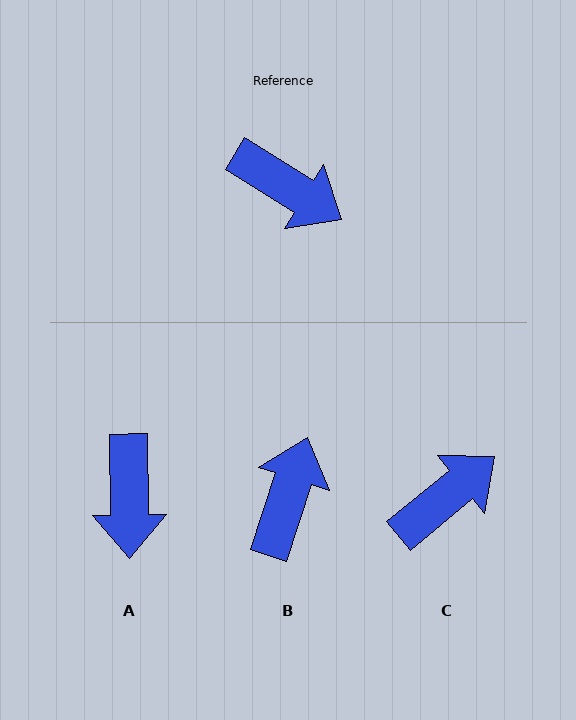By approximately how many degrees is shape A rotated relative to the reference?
Approximately 58 degrees clockwise.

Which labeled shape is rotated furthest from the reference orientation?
B, about 104 degrees away.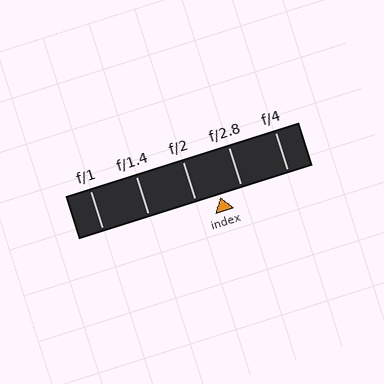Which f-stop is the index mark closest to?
The index mark is closest to f/2.8.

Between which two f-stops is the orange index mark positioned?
The index mark is between f/2 and f/2.8.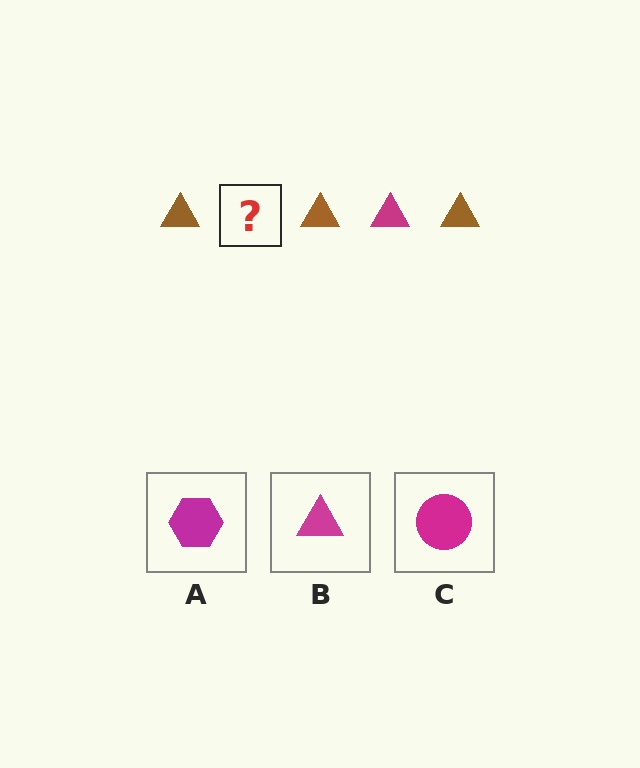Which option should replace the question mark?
Option B.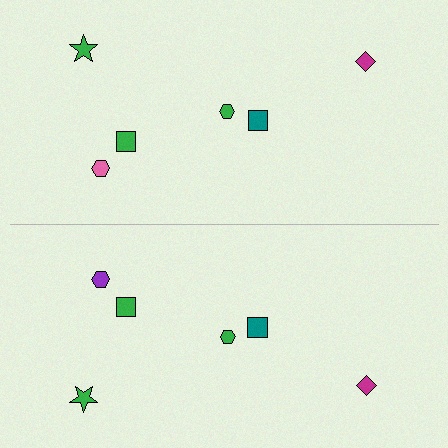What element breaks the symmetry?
The purple hexagon on the bottom side breaks the symmetry — its mirror counterpart is pink.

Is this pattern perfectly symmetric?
No, the pattern is not perfectly symmetric. The purple hexagon on the bottom side breaks the symmetry — its mirror counterpart is pink.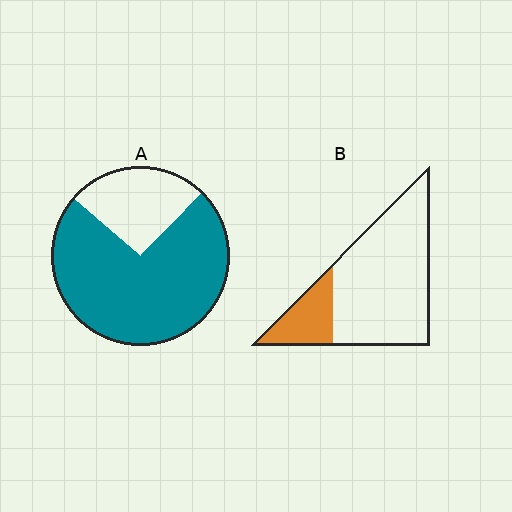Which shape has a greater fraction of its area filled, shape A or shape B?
Shape A.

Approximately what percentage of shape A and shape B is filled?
A is approximately 75% and B is approximately 20%.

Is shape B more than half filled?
No.